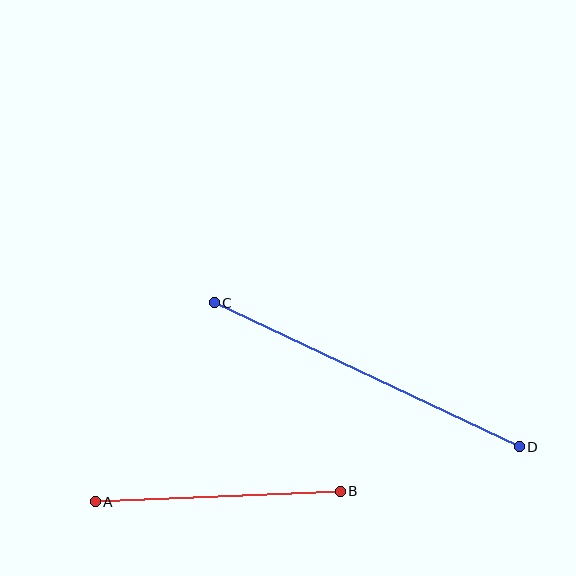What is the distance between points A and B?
The distance is approximately 245 pixels.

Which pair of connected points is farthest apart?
Points C and D are farthest apart.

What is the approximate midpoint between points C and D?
The midpoint is at approximately (367, 375) pixels.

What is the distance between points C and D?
The distance is approximately 337 pixels.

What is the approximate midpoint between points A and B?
The midpoint is at approximately (218, 496) pixels.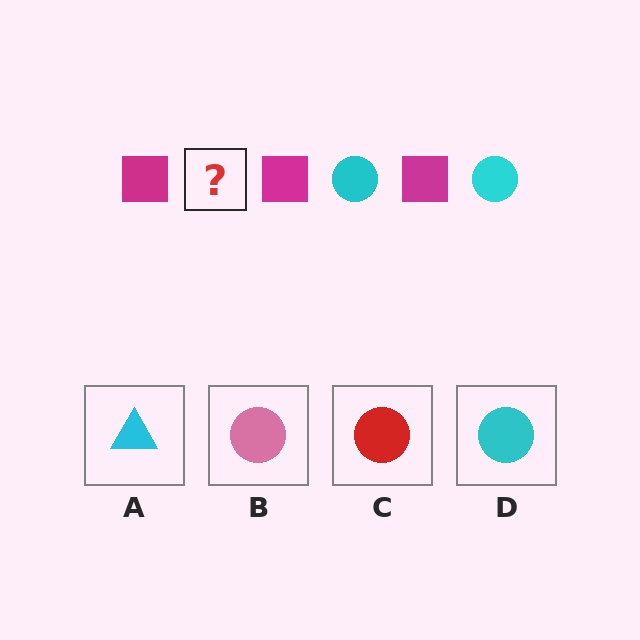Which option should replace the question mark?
Option D.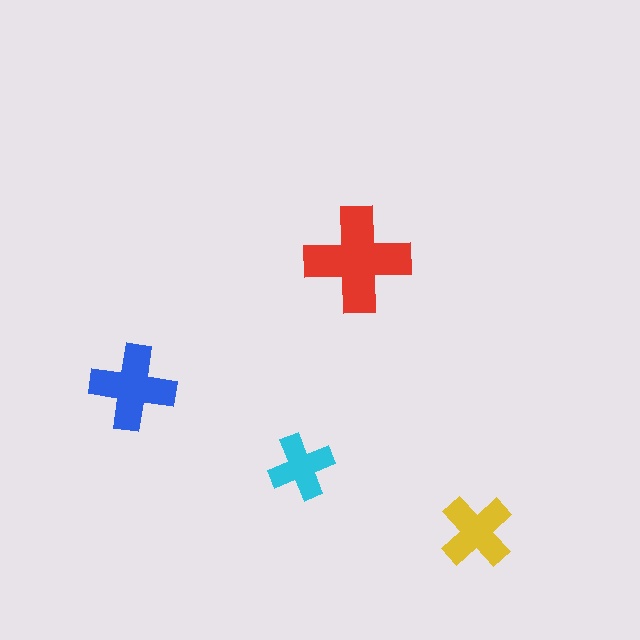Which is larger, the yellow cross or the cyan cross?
The yellow one.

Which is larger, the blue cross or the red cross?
The red one.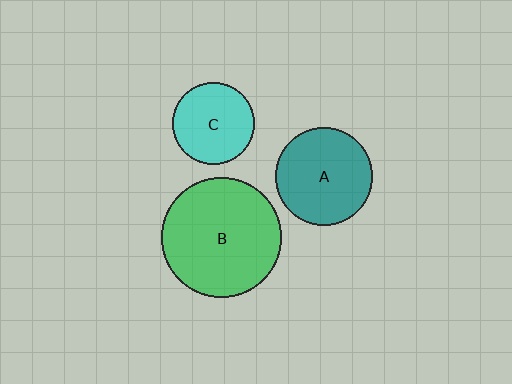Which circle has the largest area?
Circle B (green).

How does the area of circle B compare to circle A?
Approximately 1.5 times.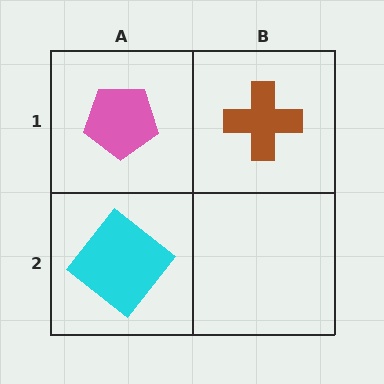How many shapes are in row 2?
1 shape.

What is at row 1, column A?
A pink pentagon.